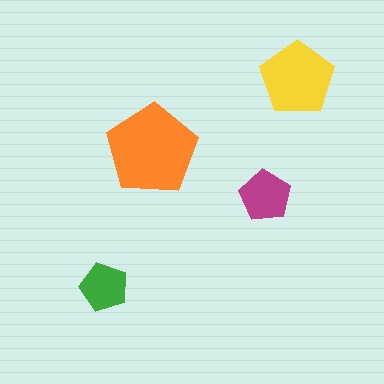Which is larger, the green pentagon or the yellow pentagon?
The yellow one.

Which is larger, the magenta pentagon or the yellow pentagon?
The yellow one.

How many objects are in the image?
There are 4 objects in the image.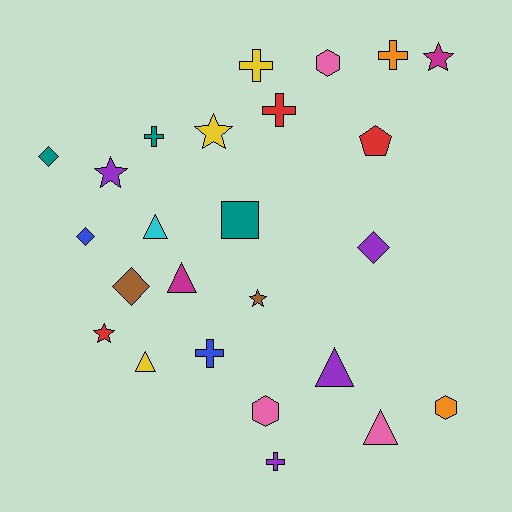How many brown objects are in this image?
There are 2 brown objects.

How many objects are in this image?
There are 25 objects.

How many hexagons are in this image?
There are 3 hexagons.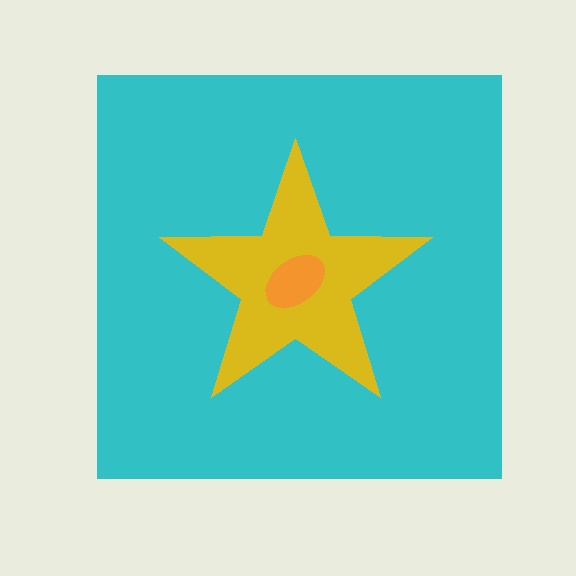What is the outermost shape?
The cyan square.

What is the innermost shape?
The orange ellipse.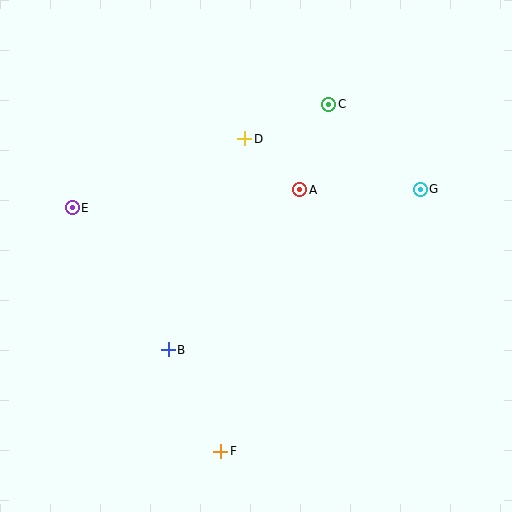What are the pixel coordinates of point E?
Point E is at (72, 208).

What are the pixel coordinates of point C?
Point C is at (329, 104).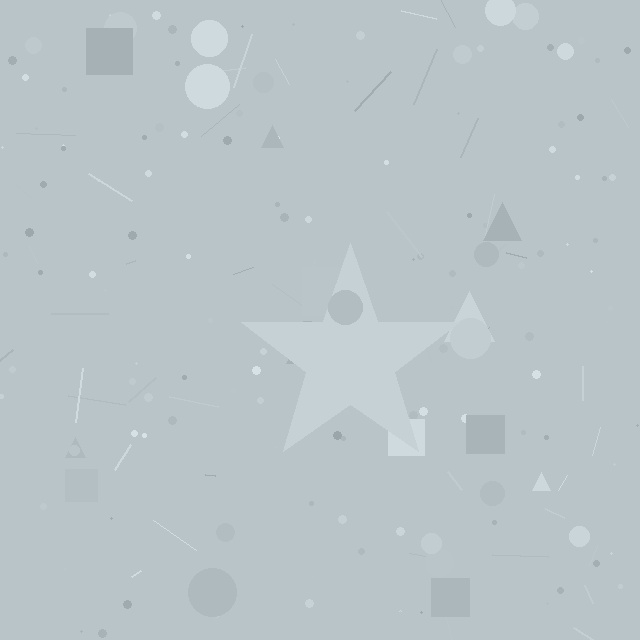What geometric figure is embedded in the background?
A star is embedded in the background.